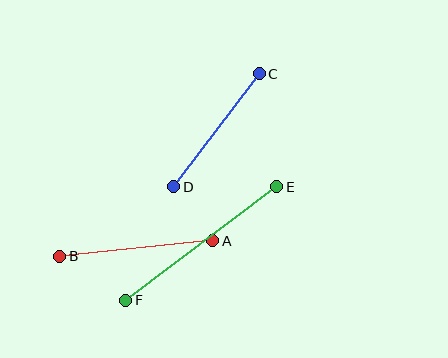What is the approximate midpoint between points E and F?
The midpoint is at approximately (201, 244) pixels.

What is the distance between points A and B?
The distance is approximately 154 pixels.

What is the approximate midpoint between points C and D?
The midpoint is at approximately (217, 130) pixels.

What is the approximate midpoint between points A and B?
The midpoint is at approximately (136, 249) pixels.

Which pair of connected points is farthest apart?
Points E and F are farthest apart.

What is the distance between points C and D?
The distance is approximately 142 pixels.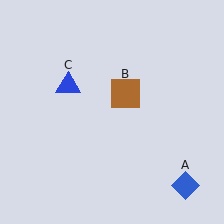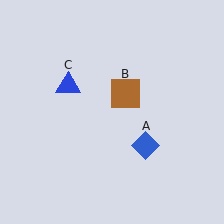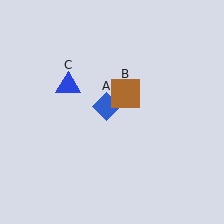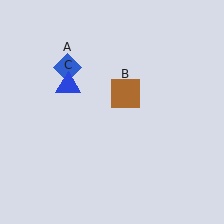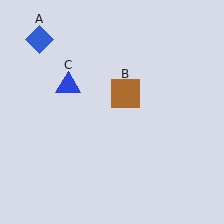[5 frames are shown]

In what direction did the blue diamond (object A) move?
The blue diamond (object A) moved up and to the left.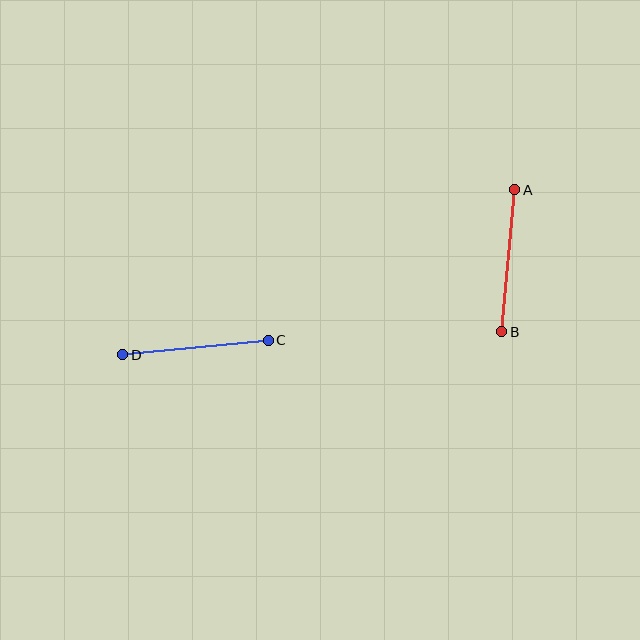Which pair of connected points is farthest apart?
Points C and D are farthest apart.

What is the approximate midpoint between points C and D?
The midpoint is at approximately (196, 347) pixels.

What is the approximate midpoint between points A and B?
The midpoint is at approximately (508, 261) pixels.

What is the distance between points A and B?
The distance is approximately 143 pixels.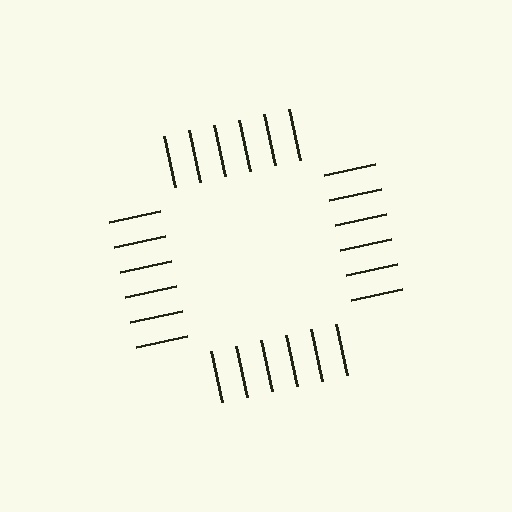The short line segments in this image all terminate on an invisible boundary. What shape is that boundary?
An illusory square — the line segments terminate on its edges but no continuous stroke is drawn.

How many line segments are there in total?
24 — 6 along each of the 4 edges.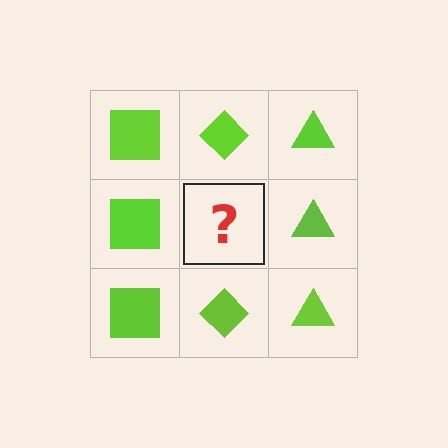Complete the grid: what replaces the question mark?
The question mark should be replaced with a lime diamond.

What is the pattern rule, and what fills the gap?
The rule is that each column has a consistent shape. The gap should be filled with a lime diamond.